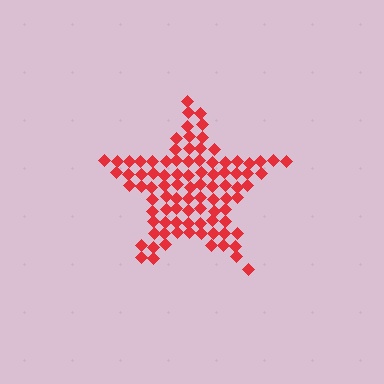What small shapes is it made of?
It is made of small diamonds.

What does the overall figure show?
The overall figure shows a star.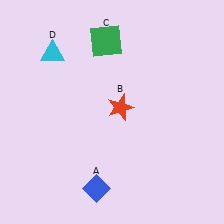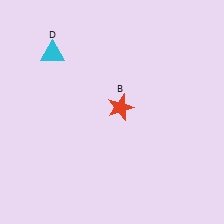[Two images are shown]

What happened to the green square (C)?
The green square (C) was removed in Image 2. It was in the top-left area of Image 1.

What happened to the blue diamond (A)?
The blue diamond (A) was removed in Image 2. It was in the bottom-left area of Image 1.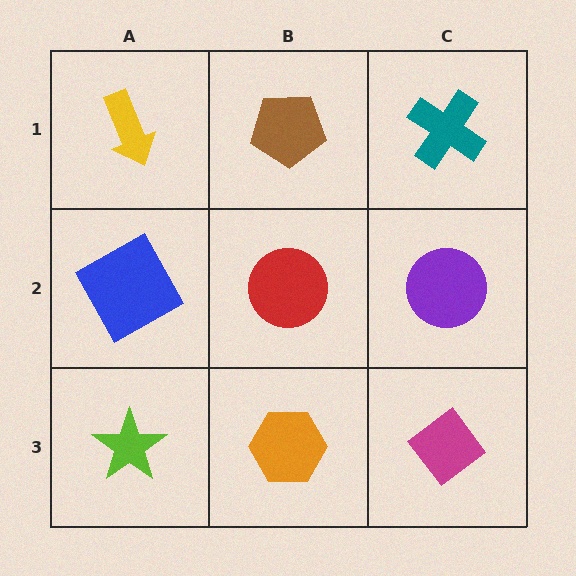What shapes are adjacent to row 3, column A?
A blue square (row 2, column A), an orange hexagon (row 3, column B).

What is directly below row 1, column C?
A purple circle.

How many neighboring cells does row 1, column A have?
2.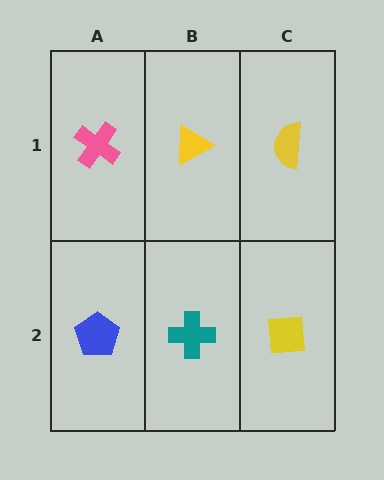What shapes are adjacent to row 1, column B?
A teal cross (row 2, column B), a pink cross (row 1, column A), a yellow semicircle (row 1, column C).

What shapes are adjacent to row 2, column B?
A yellow triangle (row 1, column B), a blue pentagon (row 2, column A), a yellow square (row 2, column C).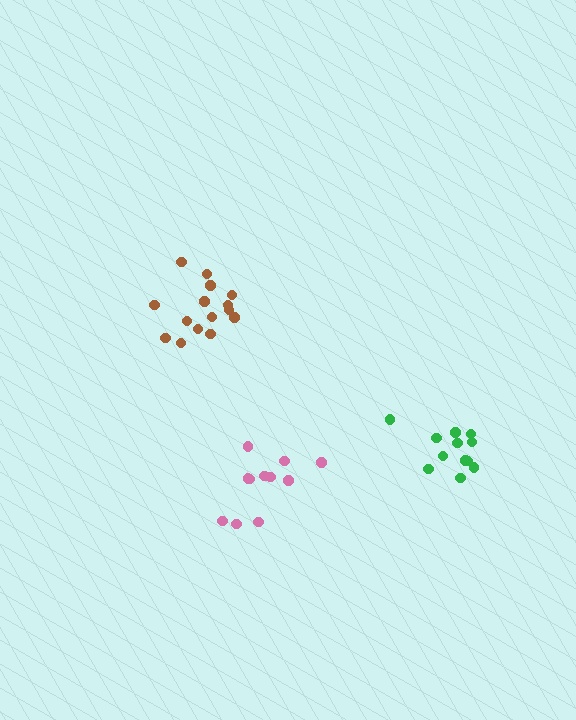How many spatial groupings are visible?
There are 3 spatial groupings.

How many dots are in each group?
Group 1: 11 dots, Group 2: 12 dots, Group 3: 15 dots (38 total).